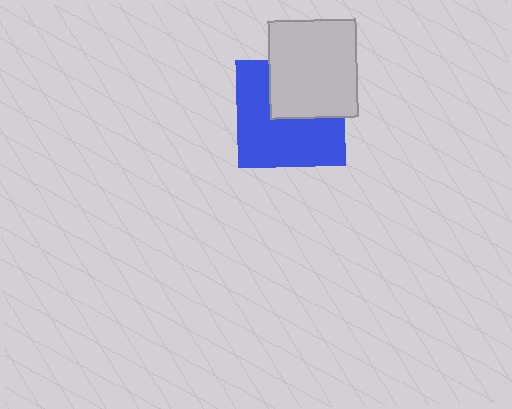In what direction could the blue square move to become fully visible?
The blue square could move toward the lower-left. That would shift it out from behind the light gray rectangle entirely.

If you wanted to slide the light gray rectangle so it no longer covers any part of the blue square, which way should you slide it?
Slide it toward the upper-right — that is the most direct way to separate the two shapes.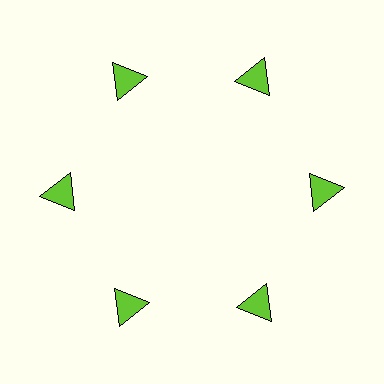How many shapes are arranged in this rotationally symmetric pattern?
There are 6 shapes, arranged in 6 groups of 1.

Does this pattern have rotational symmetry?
Yes, this pattern has 6-fold rotational symmetry. It looks the same after rotating 60 degrees around the center.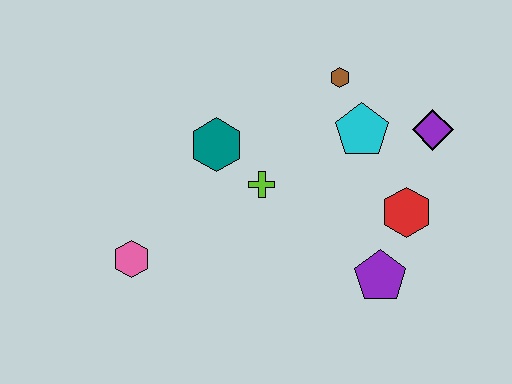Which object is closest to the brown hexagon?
The cyan pentagon is closest to the brown hexagon.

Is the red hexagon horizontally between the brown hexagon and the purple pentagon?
No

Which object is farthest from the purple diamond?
The pink hexagon is farthest from the purple diamond.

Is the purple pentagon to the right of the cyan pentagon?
Yes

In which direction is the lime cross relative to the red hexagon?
The lime cross is to the left of the red hexagon.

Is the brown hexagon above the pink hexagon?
Yes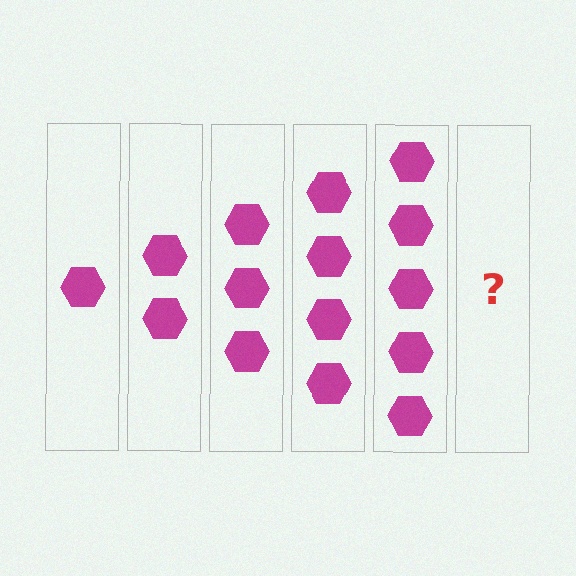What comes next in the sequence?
The next element should be 6 hexagons.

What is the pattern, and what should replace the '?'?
The pattern is that each step adds one more hexagon. The '?' should be 6 hexagons.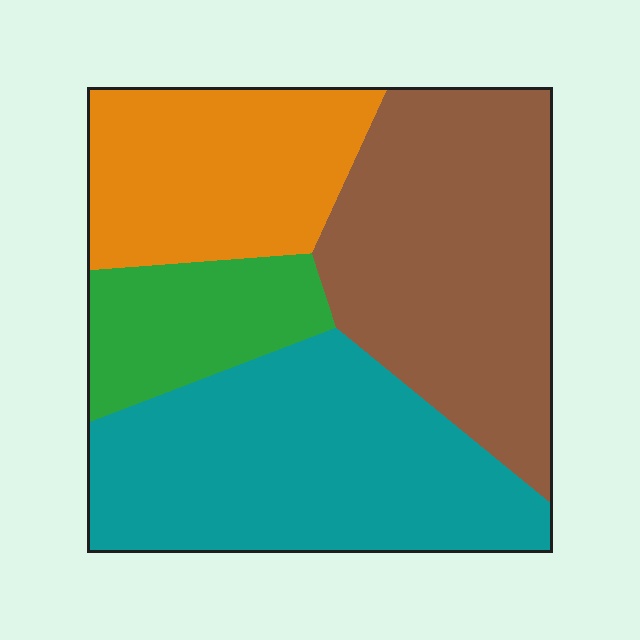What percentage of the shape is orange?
Orange covers 21% of the shape.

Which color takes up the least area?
Green, at roughly 15%.